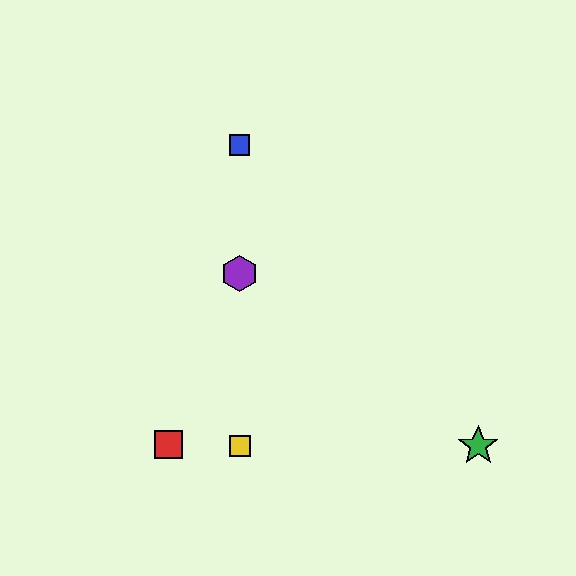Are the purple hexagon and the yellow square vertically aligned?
Yes, both are at x≈240.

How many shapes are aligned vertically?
3 shapes (the blue square, the yellow square, the purple hexagon) are aligned vertically.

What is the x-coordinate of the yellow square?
The yellow square is at x≈240.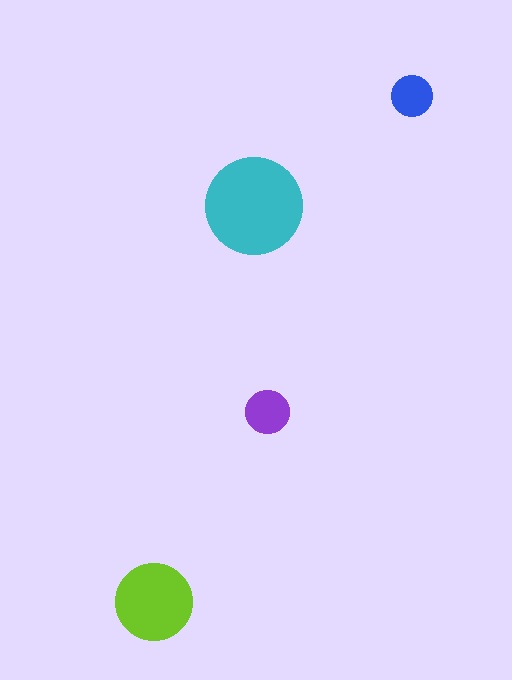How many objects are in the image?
There are 4 objects in the image.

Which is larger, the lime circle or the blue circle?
The lime one.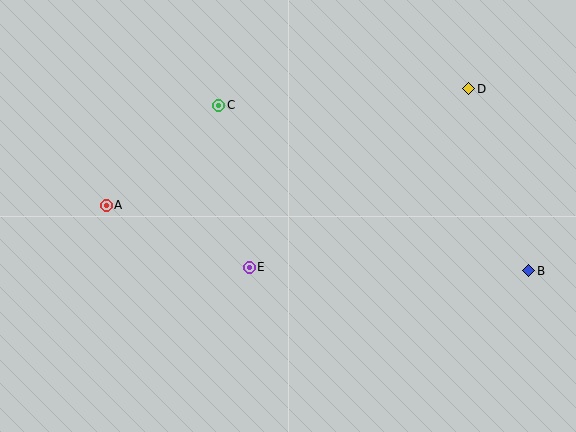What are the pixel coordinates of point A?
Point A is at (106, 205).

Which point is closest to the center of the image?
Point E at (249, 267) is closest to the center.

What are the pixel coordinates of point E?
Point E is at (249, 267).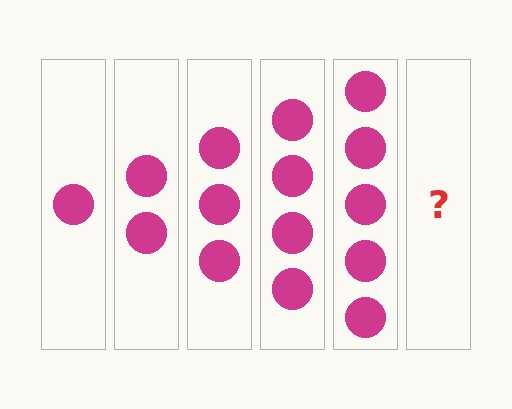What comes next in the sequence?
The next element should be 6 circles.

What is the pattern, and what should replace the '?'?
The pattern is that each step adds one more circle. The '?' should be 6 circles.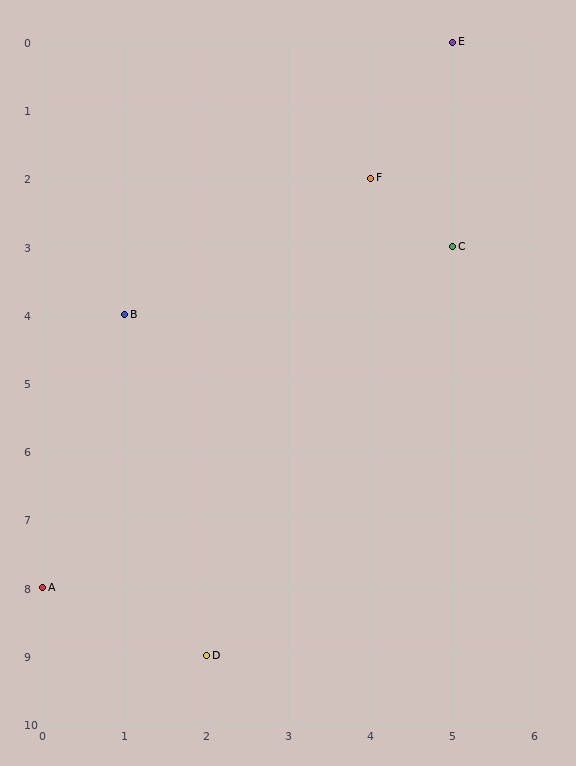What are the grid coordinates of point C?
Point C is at grid coordinates (5, 3).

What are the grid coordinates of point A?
Point A is at grid coordinates (0, 8).